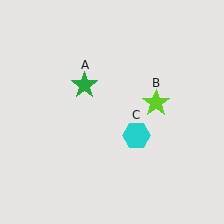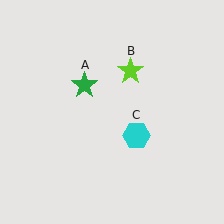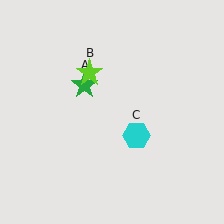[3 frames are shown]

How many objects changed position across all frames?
1 object changed position: lime star (object B).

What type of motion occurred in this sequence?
The lime star (object B) rotated counterclockwise around the center of the scene.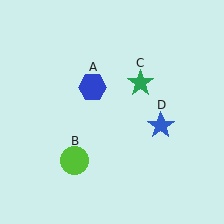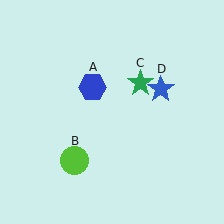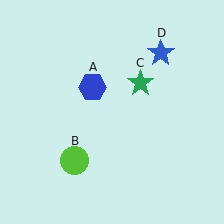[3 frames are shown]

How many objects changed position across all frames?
1 object changed position: blue star (object D).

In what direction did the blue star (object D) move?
The blue star (object D) moved up.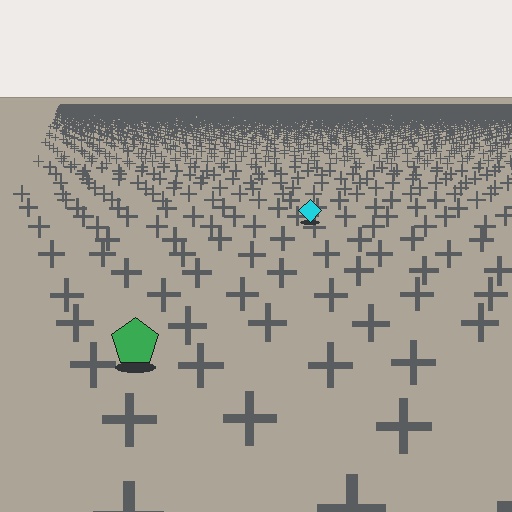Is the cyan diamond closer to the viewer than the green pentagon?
No. The green pentagon is closer — you can tell from the texture gradient: the ground texture is coarser near it.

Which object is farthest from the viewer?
The cyan diamond is farthest from the viewer. It appears smaller and the ground texture around it is denser.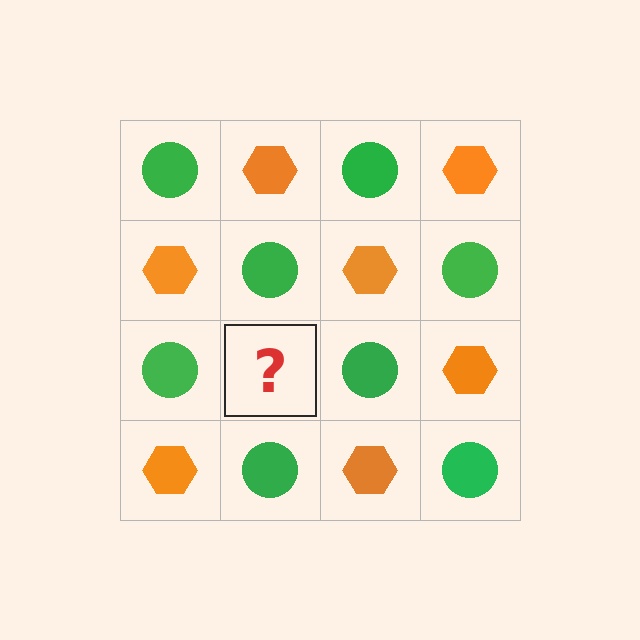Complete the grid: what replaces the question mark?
The question mark should be replaced with an orange hexagon.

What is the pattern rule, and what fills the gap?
The rule is that it alternates green circle and orange hexagon in a checkerboard pattern. The gap should be filled with an orange hexagon.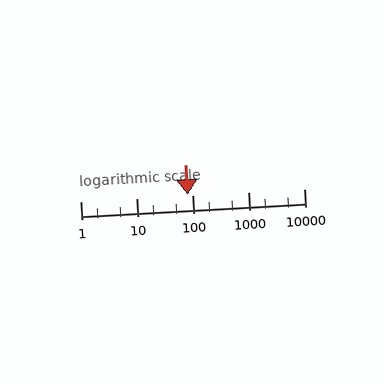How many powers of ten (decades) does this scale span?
The scale spans 4 decades, from 1 to 10000.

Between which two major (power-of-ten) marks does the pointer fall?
The pointer is between 10 and 100.